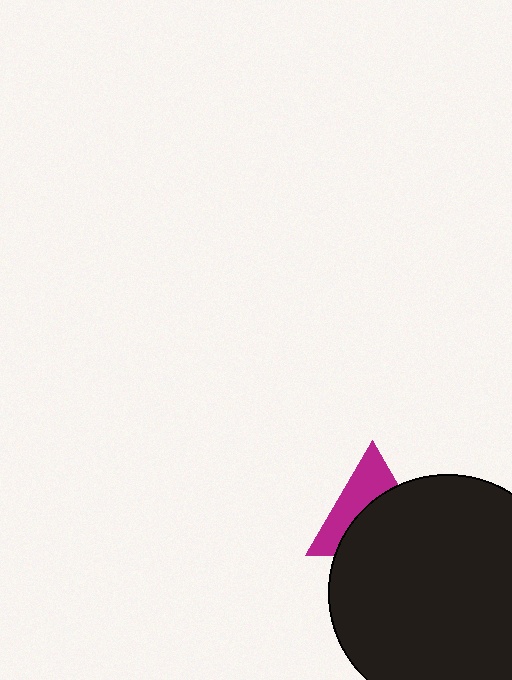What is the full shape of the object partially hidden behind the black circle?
The partially hidden object is a magenta triangle.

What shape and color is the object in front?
The object in front is a black circle.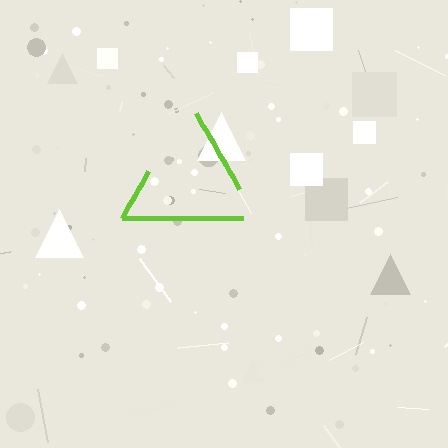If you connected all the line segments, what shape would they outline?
They would outline a triangle.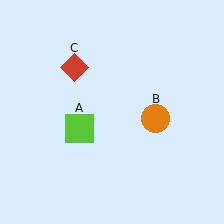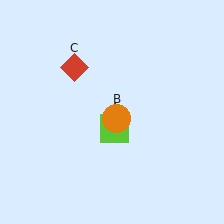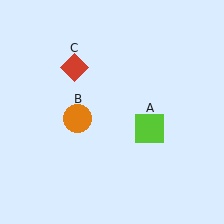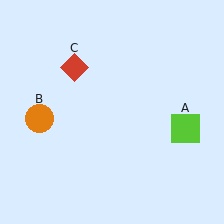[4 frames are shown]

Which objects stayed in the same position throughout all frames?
Red diamond (object C) remained stationary.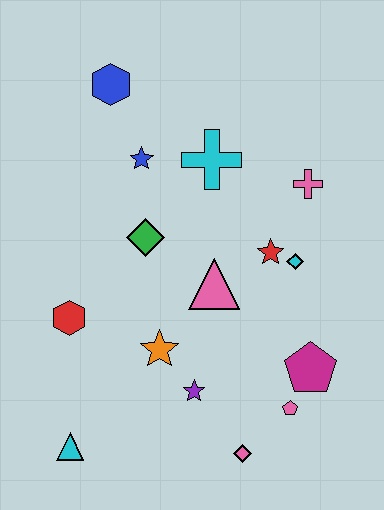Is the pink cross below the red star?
No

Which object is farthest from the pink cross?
The cyan triangle is farthest from the pink cross.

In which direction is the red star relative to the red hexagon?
The red star is to the right of the red hexagon.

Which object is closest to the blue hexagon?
The blue star is closest to the blue hexagon.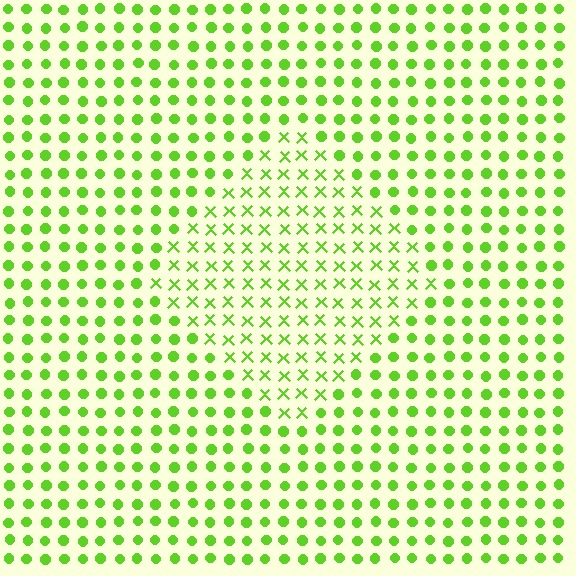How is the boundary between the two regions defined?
The boundary is defined by a change in element shape: X marks inside vs. circles outside. All elements share the same color and spacing.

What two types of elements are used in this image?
The image uses X marks inside the diamond region and circles outside it.